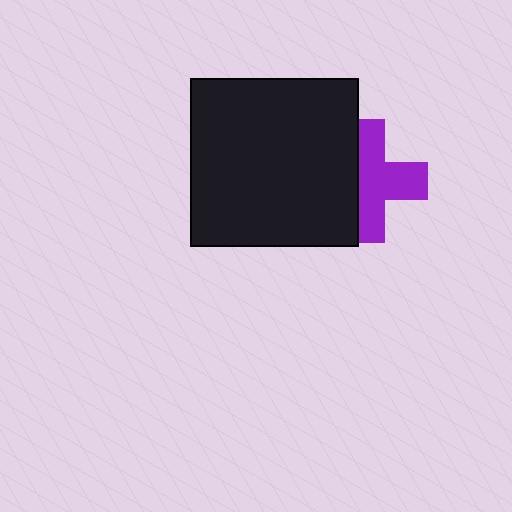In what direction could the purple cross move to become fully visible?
The purple cross could move right. That would shift it out from behind the black square entirely.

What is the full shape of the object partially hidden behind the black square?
The partially hidden object is a purple cross.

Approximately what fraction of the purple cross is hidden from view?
Roughly 40% of the purple cross is hidden behind the black square.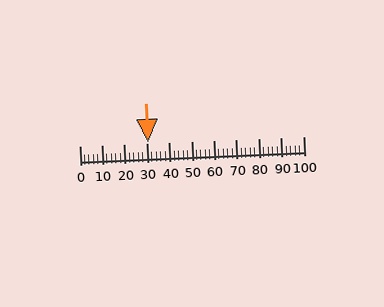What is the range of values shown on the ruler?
The ruler shows values from 0 to 100.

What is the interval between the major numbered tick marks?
The major tick marks are spaced 10 units apart.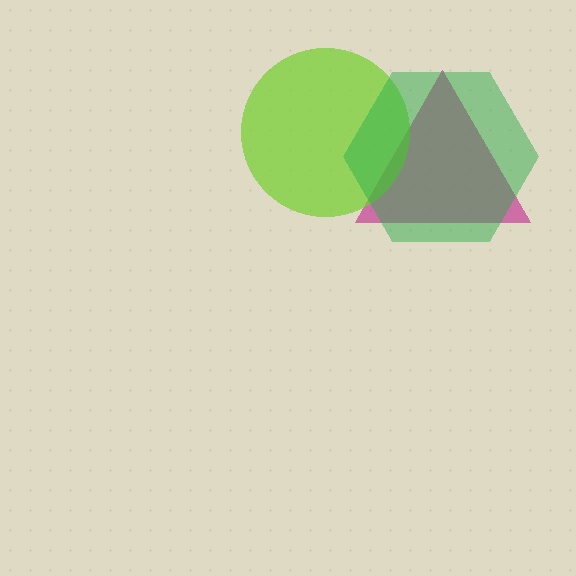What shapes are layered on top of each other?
The layered shapes are: a magenta triangle, a lime circle, a green hexagon.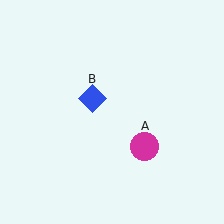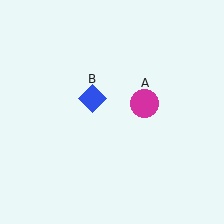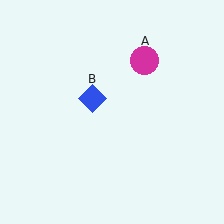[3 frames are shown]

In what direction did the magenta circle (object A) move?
The magenta circle (object A) moved up.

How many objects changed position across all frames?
1 object changed position: magenta circle (object A).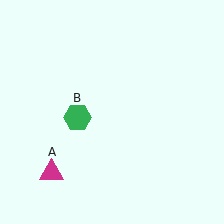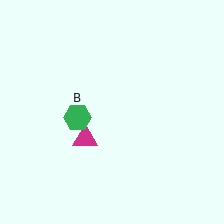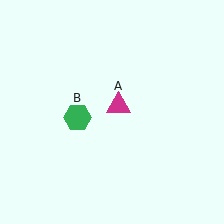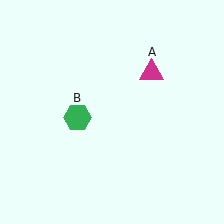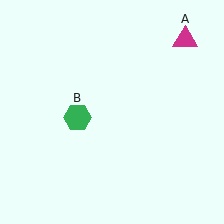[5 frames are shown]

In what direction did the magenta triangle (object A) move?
The magenta triangle (object A) moved up and to the right.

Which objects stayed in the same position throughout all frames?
Green hexagon (object B) remained stationary.